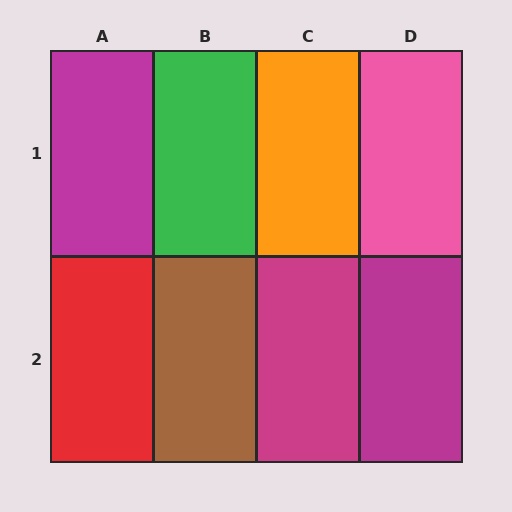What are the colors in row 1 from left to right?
Magenta, green, orange, pink.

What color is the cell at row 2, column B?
Brown.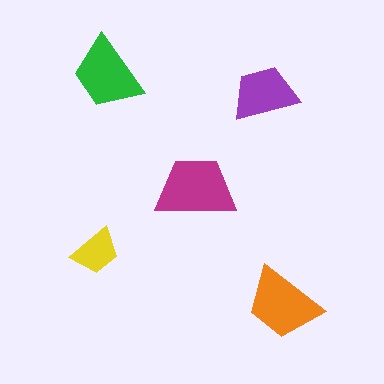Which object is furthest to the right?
The orange trapezoid is rightmost.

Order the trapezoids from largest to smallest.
the magenta one, the orange one, the green one, the purple one, the yellow one.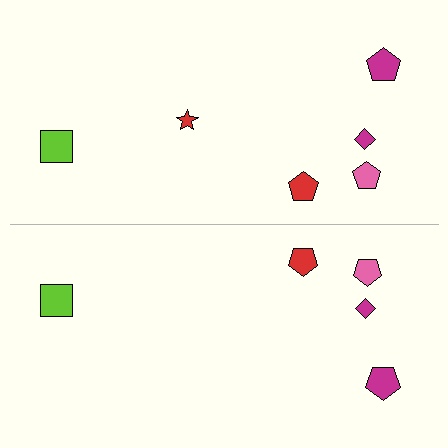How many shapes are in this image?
There are 11 shapes in this image.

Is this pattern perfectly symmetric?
No, the pattern is not perfectly symmetric. A red star is missing from the bottom side.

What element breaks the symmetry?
A red star is missing from the bottom side.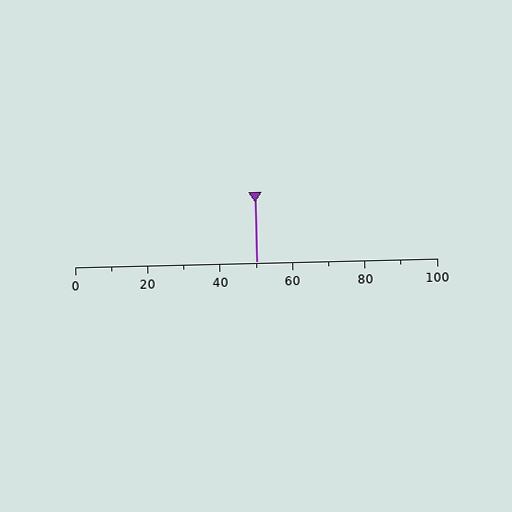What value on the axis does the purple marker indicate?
The marker indicates approximately 50.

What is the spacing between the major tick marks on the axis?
The major ticks are spaced 20 apart.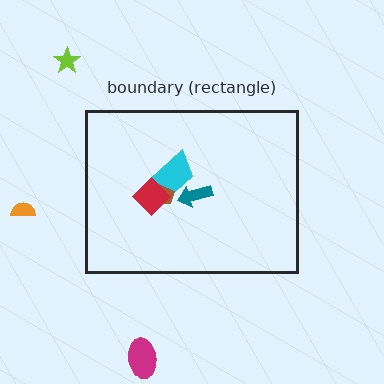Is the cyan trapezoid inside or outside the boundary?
Inside.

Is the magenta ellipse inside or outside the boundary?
Outside.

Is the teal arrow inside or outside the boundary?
Inside.